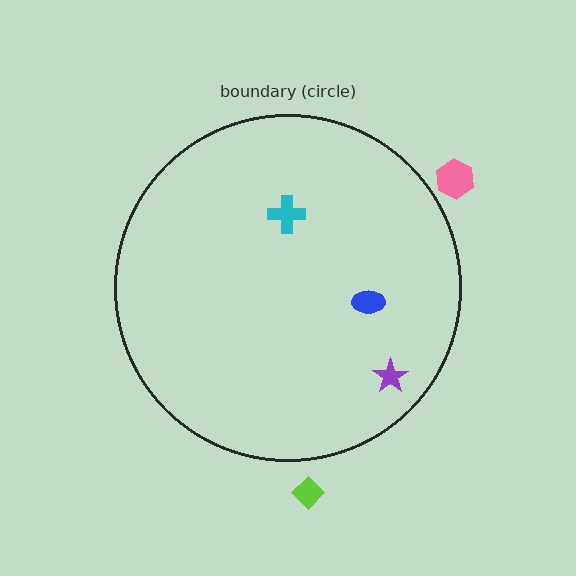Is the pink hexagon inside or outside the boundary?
Outside.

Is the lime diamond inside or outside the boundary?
Outside.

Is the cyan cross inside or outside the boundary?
Inside.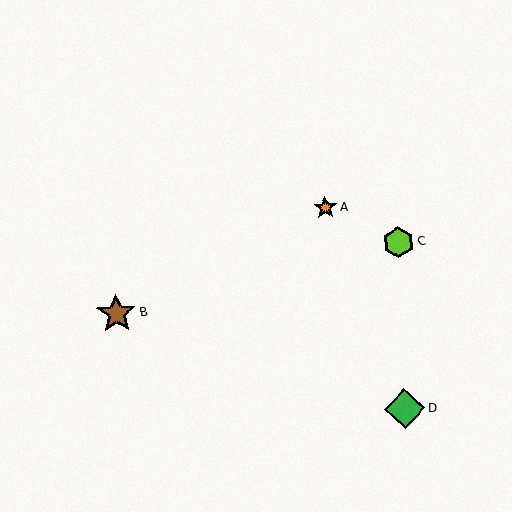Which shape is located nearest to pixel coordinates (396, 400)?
The green diamond (labeled D) at (405, 409) is nearest to that location.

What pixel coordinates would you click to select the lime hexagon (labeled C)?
Click at (398, 242) to select the lime hexagon C.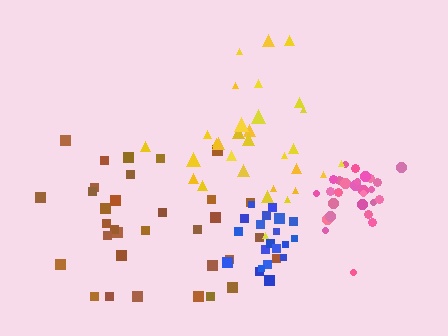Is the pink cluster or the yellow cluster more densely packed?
Pink.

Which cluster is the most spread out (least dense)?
Brown.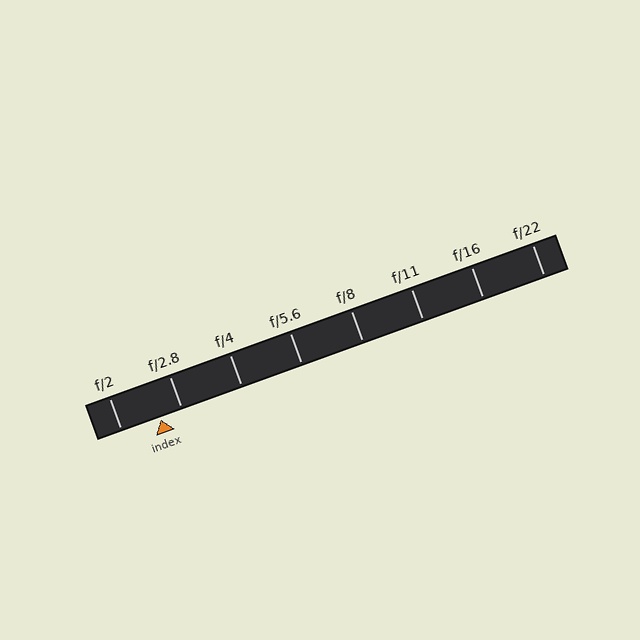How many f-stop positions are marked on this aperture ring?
There are 8 f-stop positions marked.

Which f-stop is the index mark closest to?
The index mark is closest to f/2.8.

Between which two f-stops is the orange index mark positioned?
The index mark is between f/2 and f/2.8.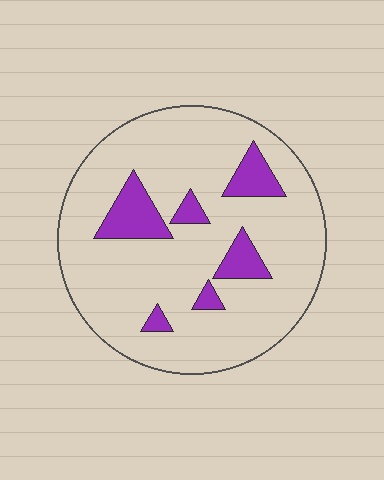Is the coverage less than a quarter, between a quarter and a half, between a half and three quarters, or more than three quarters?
Less than a quarter.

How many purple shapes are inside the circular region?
6.